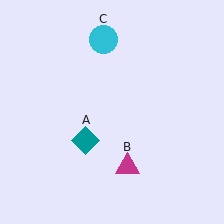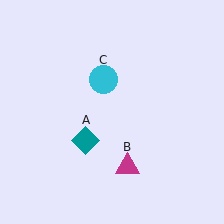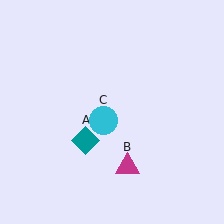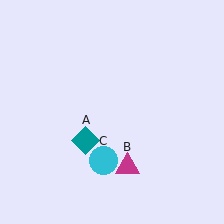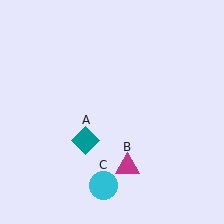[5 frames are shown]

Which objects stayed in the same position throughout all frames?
Teal diamond (object A) and magenta triangle (object B) remained stationary.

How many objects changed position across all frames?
1 object changed position: cyan circle (object C).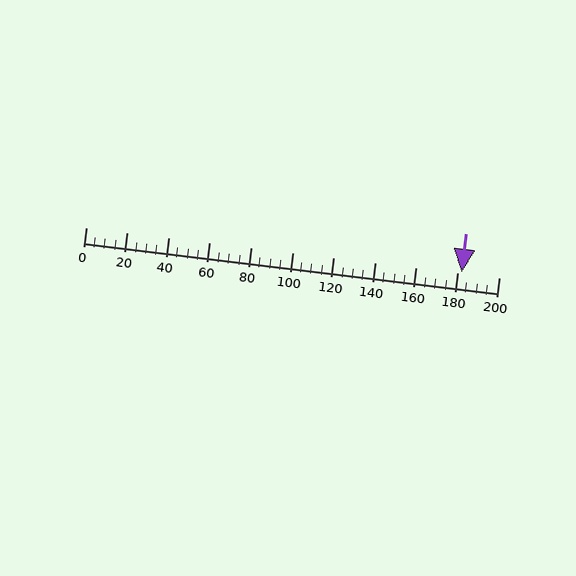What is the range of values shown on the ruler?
The ruler shows values from 0 to 200.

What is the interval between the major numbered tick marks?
The major tick marks are spaced 20 units apart.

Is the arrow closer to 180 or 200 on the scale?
The arrow is closer to 180.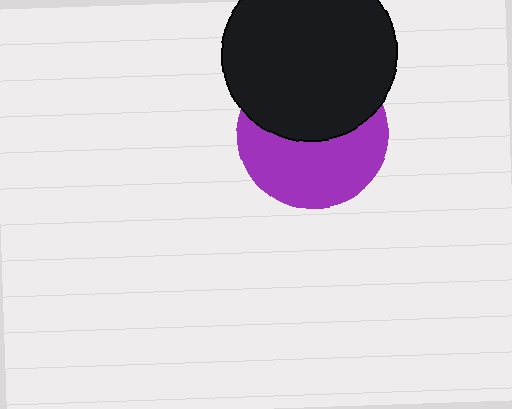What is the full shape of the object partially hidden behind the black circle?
The partially hidden object is a purple circle.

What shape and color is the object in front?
The object in front is a black circle.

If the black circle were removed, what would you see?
You would see the complete purple circle.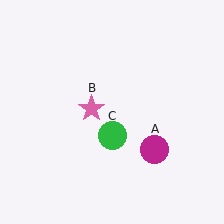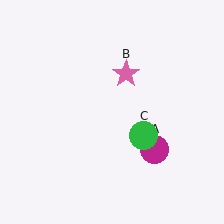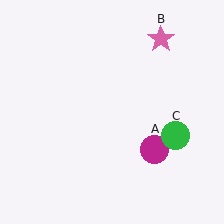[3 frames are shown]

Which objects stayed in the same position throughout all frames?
Magenta circle (object A) remained stationary.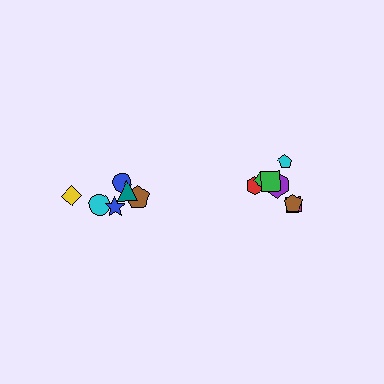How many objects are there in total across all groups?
There are 14 objects.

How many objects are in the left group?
There are 6 objects.